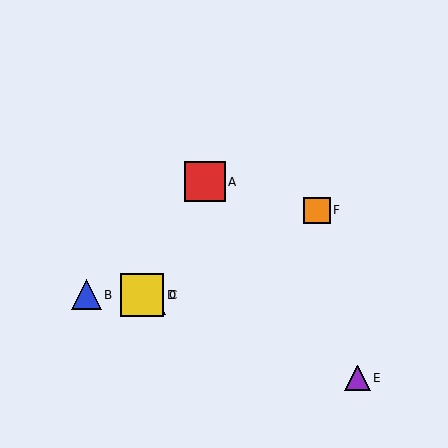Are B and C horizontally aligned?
Yes, both are at y≈295.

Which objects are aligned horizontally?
Objects B, C, D are aligned horizontally.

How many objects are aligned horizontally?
3 objects (B, C, D) are aligned horizontally.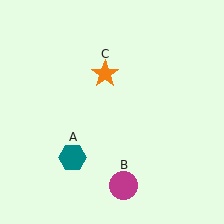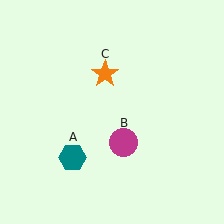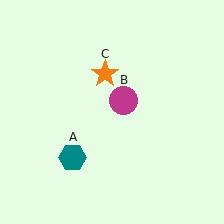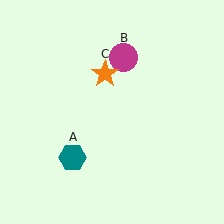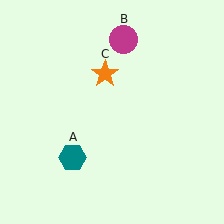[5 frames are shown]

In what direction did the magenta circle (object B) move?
The magenta circle (object B) moved up.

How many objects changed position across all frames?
1 object changed position: magenta circle (object B).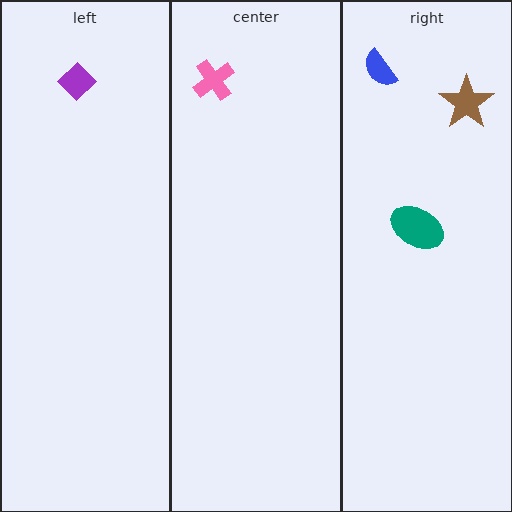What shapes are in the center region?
The pink cross.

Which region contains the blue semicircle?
The right region.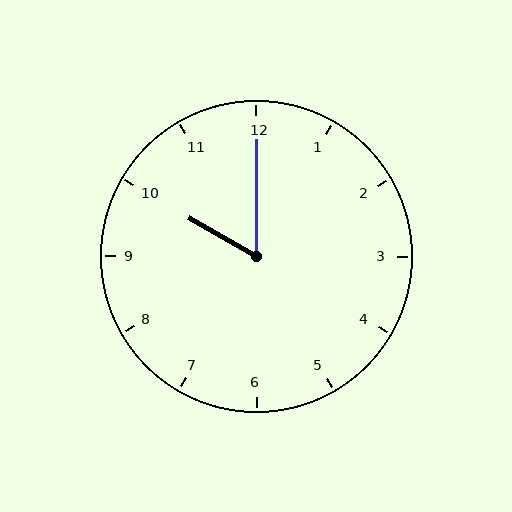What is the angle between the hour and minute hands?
Approximately 60 degrees.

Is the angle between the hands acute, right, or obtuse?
It is acute.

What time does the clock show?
10:00.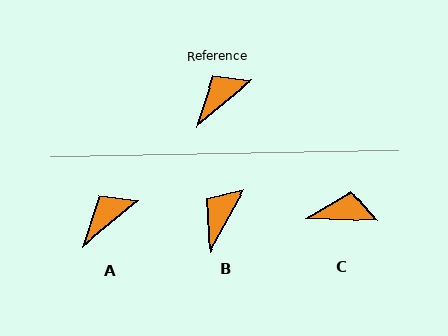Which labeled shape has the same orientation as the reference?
A.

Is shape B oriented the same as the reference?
No, it is off by about 22 degrees.